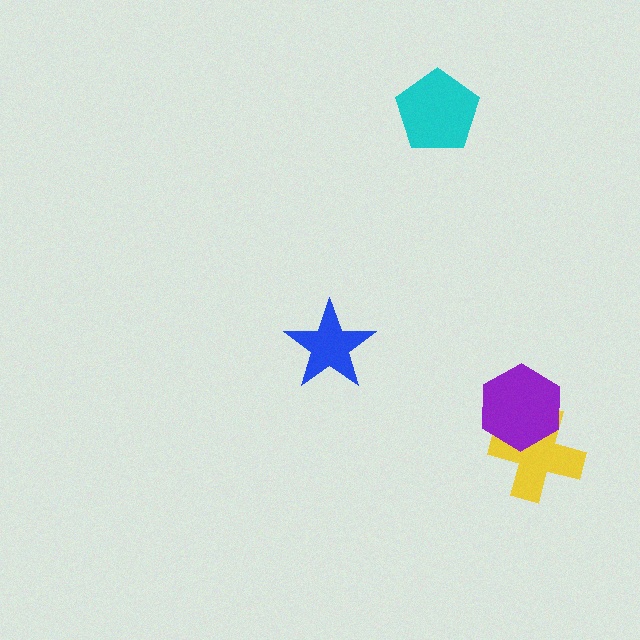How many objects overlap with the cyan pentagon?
0 objects overlap with the cyan pentagon.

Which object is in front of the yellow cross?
The purple hexagon is in front of the yellow cross.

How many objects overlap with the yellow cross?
1 object overlaps with the yellow cross.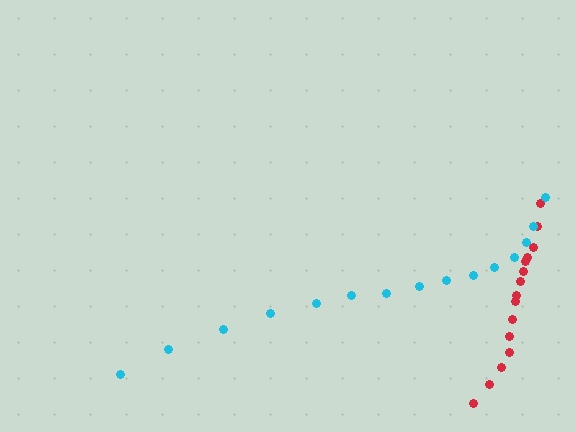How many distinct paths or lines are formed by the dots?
There are 2 distinct paths.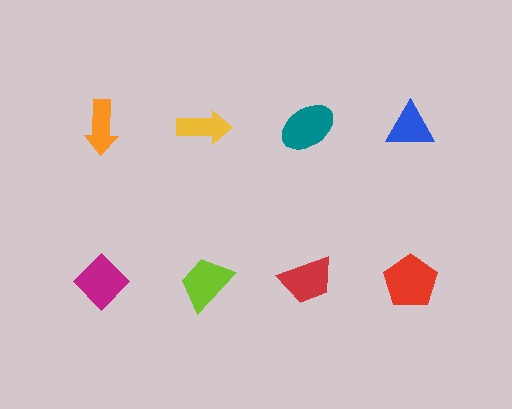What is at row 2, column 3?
A red trapezoid.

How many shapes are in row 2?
4 shapes.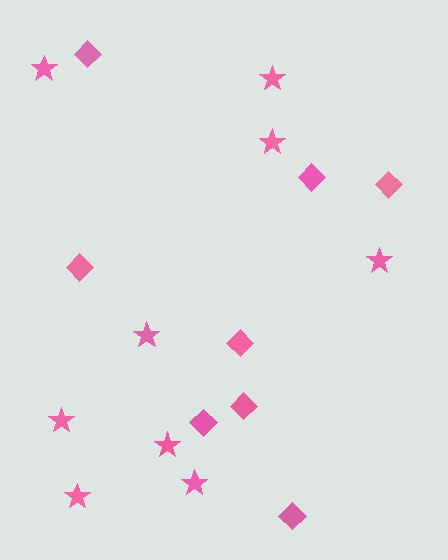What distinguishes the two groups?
There are 2 groups: one group of diamonds (8) and one group of stars (9).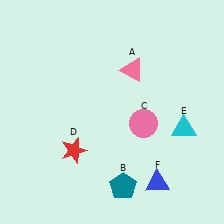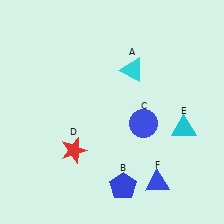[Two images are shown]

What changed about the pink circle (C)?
In Image 1, C is pink. In Image 2, it changed to blue.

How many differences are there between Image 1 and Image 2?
There are 3 differences between the two images.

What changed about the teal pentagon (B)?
In Image 1, B is teal. In Image 2, it changed to blue.